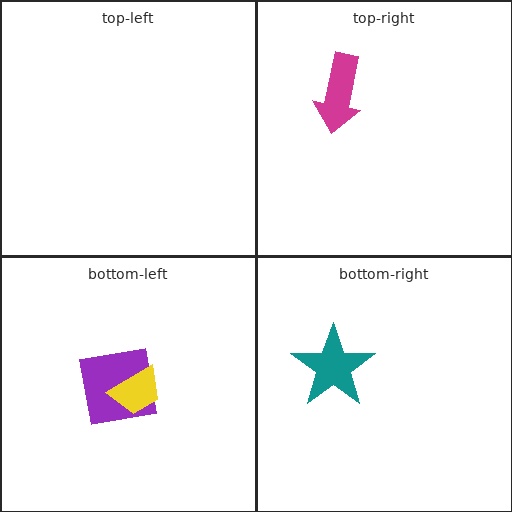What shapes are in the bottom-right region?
The teal star.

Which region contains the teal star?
The bottom-right region.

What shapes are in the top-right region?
The magenta arrow.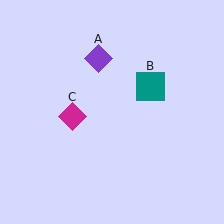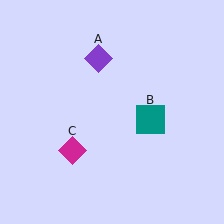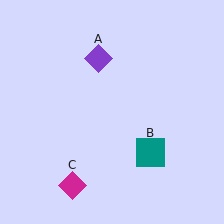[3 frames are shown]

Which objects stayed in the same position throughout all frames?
Purple diamond (object A) remained stationary.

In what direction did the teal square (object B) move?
The teal square (object B) moved down.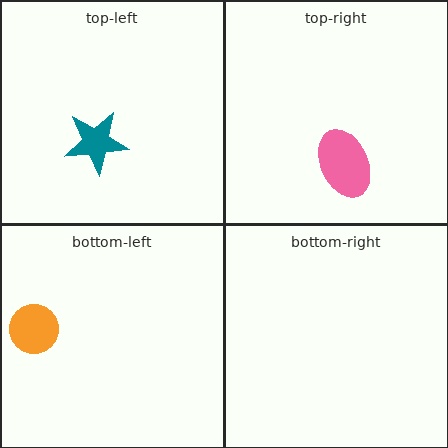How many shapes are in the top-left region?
1.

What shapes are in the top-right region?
The pink ellipse.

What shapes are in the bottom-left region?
The orange circle.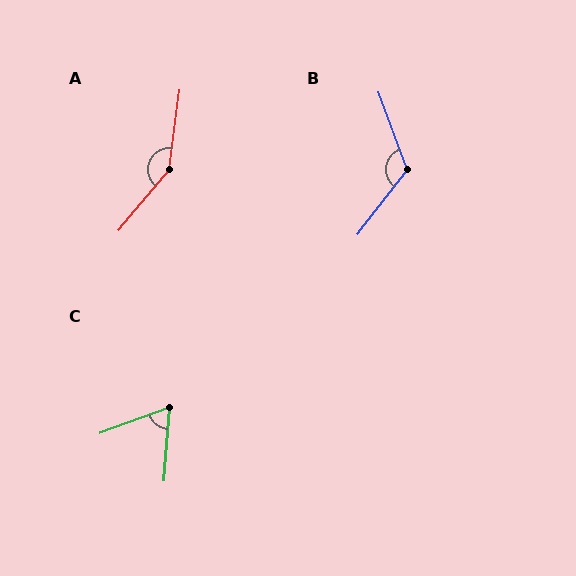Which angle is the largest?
A, at approximately 148 degrees.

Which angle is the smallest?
C, at approximately 66 degrees.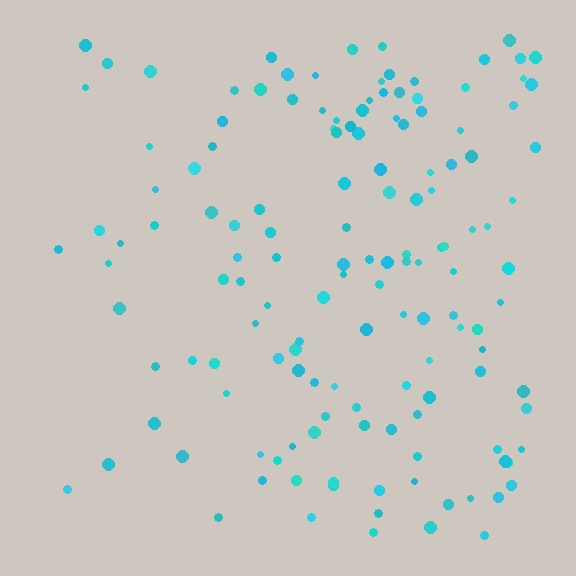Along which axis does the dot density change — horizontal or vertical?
Horizontal.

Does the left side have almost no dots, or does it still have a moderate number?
Still a moderate number, just noticeably fewer than the right.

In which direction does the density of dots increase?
From left to right, with the right side densest.